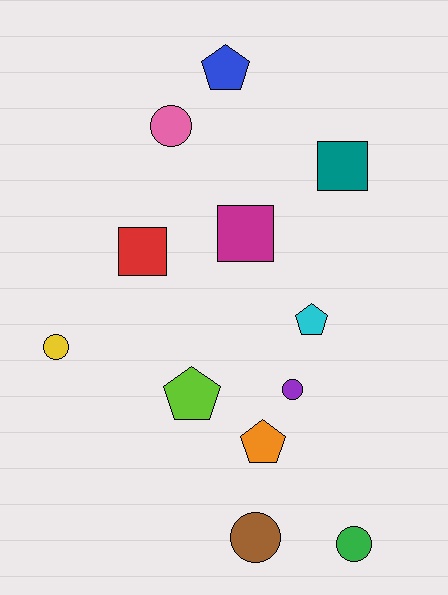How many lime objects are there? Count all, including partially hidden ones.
There is 1 lime object.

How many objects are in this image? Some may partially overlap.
There are 12 objects.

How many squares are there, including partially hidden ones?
There are 3 squares.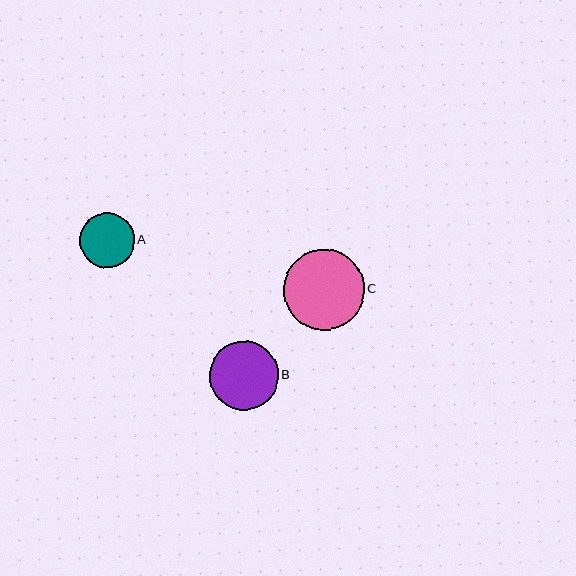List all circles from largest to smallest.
From largest to smallest: C, B, A.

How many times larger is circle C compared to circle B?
Circle C is approximately 1.2 times the size of circle B.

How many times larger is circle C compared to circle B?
Circle C is approximately 1.2 times the size of circle B.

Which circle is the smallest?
Circle A is the smallest with a size of approximately 55 pixels.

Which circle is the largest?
Circle C is the largest with a size of approximately 80 pixels.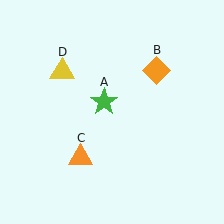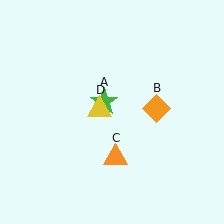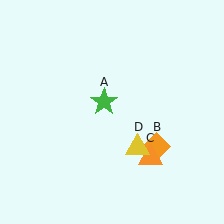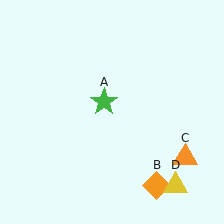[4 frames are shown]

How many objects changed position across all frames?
3 objects changed position: orange diamond (object B), orange triangle (object C), yellow triangle (object D).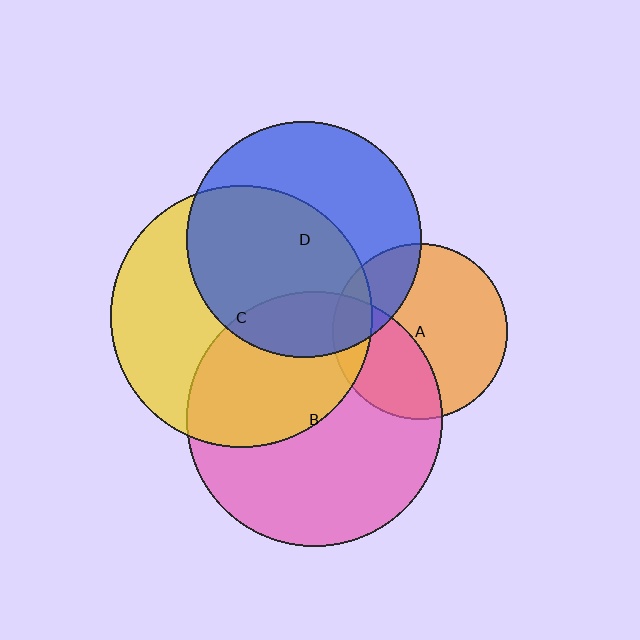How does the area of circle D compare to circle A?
Approximately 1.8 times.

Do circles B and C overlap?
Yes.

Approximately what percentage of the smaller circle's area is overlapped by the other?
Approximately 40%.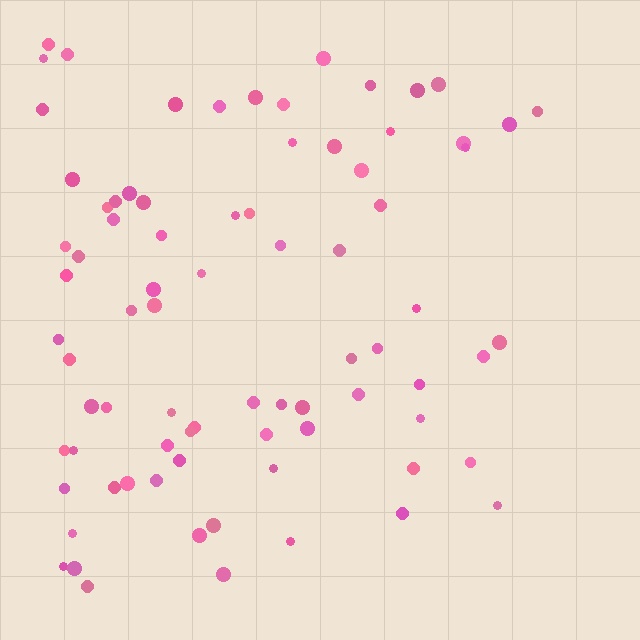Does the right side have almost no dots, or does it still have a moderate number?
Still a moderate number, just noticeably fewer than the left.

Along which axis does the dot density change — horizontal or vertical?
Horizontal.